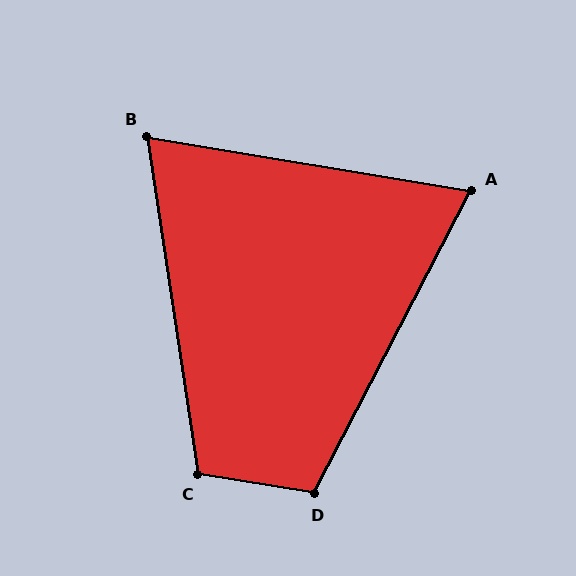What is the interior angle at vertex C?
Approximately 108 degrees (obtuse).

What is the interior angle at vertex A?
Approximately 72 degrees (acute).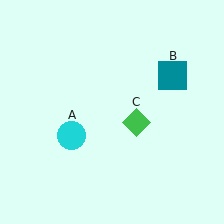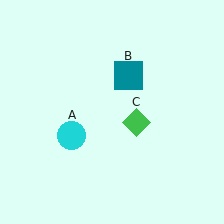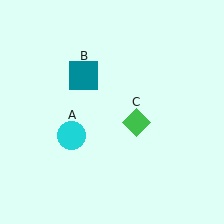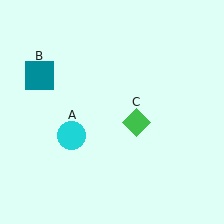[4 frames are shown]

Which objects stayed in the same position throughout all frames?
Cyan circle (object A) and green diamond (object C) remained stationary.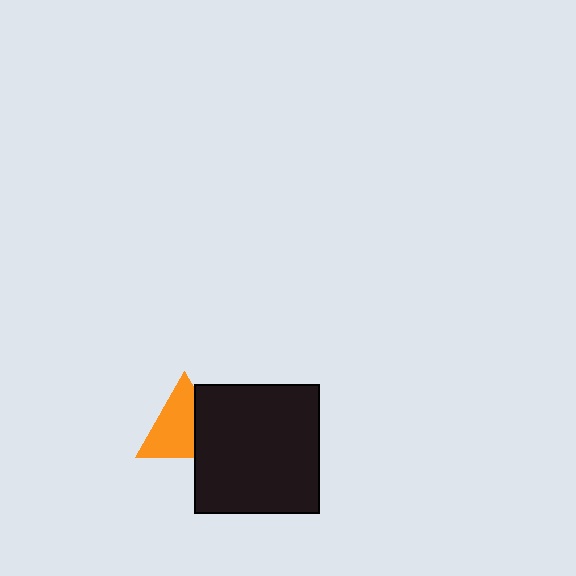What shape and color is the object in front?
The object in front is a black rectangle.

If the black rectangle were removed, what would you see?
You would see the complete orange triangle.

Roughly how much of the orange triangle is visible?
Most of it is visible (roughly 66%).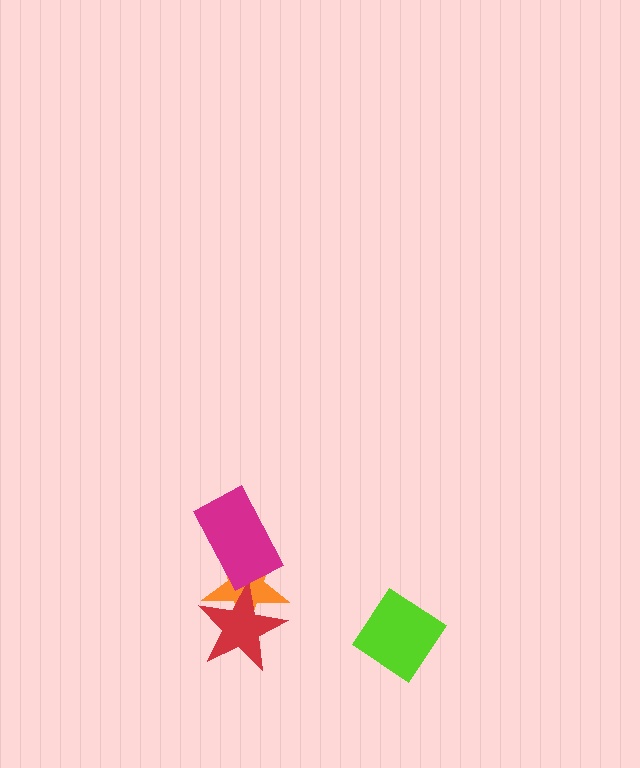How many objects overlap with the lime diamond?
0 objects overlap with the lime diamond.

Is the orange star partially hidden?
Yes, it is partially covered by another shape.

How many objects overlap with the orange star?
2 objects overlap with the orange star.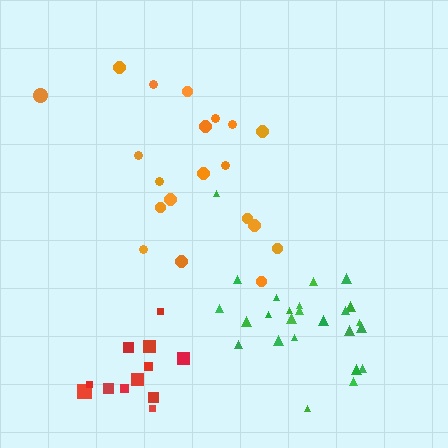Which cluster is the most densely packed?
Red.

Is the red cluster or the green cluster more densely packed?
Red.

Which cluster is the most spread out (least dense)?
Orange.